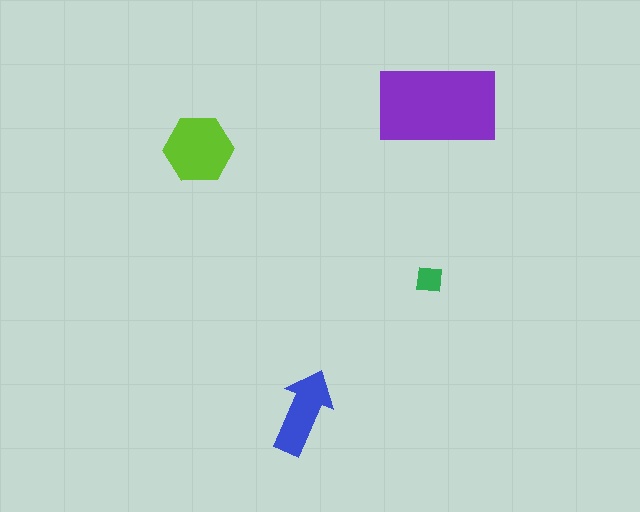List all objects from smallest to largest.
The green square, the blue arrow, the lime hexagon, the purple rectangle.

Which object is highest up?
The purple rectangle is topmost.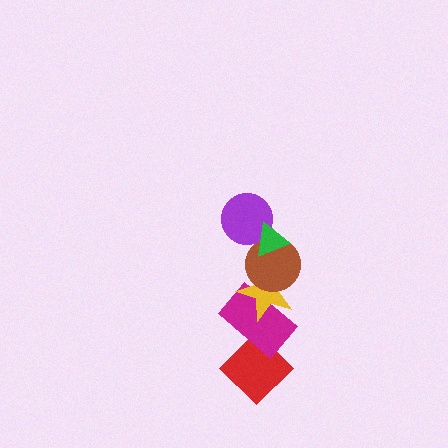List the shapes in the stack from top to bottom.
From top to bottom: the green triangle, the purple circle, the brown circle, the yellow star, the magenta rectangle, the red diamond.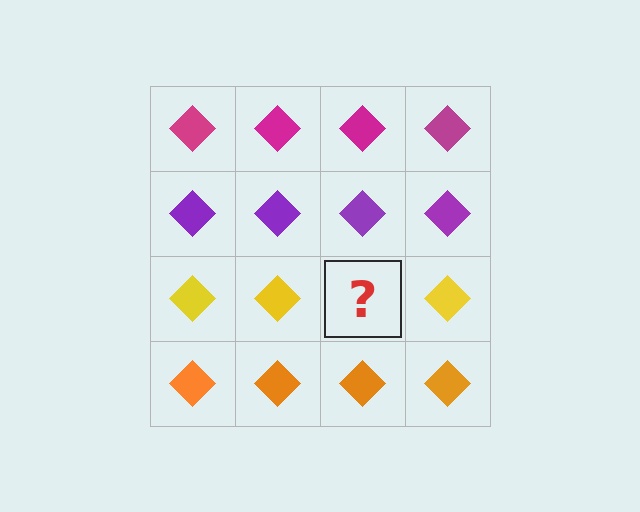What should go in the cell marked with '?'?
The missing cell should contain a yellow diamond.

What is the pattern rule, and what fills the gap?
The rule is that each row has a consistent color. The gap should be filled with a yellow diamond.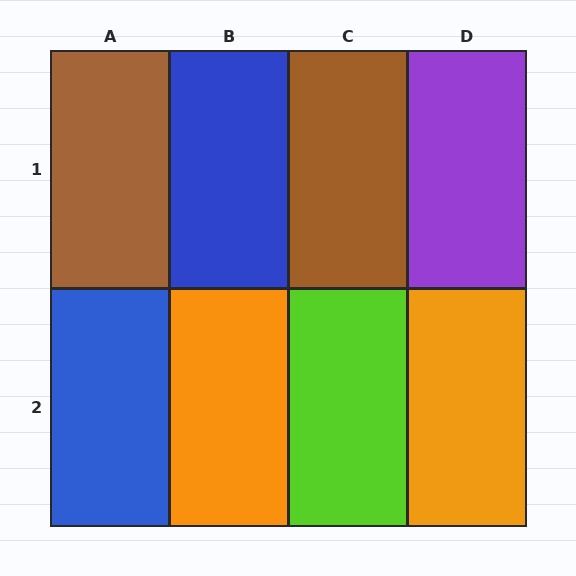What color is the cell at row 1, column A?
Brown.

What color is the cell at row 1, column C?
Brown.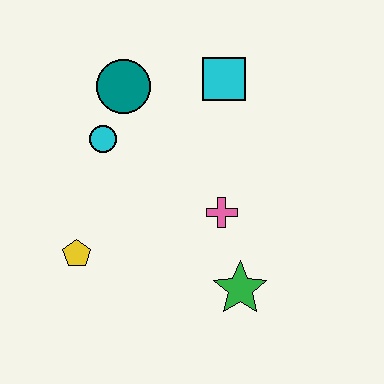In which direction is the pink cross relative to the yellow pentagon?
The pink cross is to the right of the yellow pentagon.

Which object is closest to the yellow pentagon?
The cyan circle is closest to the yellow pentagon.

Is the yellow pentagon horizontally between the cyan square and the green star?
No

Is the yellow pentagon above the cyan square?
No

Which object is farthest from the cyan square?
The yellow pentagon is farthest from the cyan square.